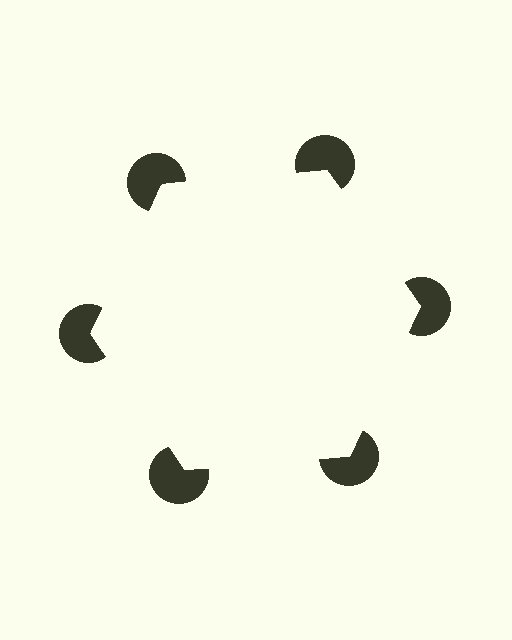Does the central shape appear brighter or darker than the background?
It typically appears slightly brighter than the background, even though no actual brightness change is drawn.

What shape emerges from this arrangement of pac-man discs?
An illusory hexagon — its edges are inferred from the aligned wedge cuts in the pac-man discs, not physically drawn.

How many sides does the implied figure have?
6 sides.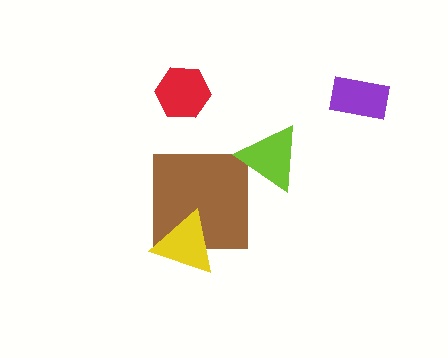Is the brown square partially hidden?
Yes, it is partially covered by another shape.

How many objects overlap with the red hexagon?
0 objects overlap with the red hexagon.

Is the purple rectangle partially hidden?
No, no other shape covers it.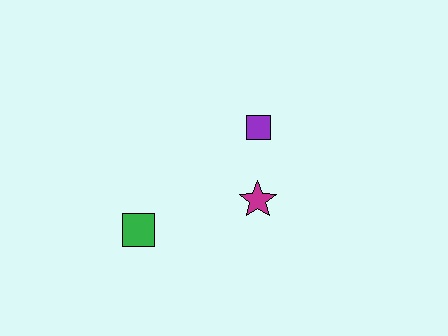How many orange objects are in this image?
There are no orange objects.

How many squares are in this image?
There are 2 squares.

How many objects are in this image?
There are 3 objects.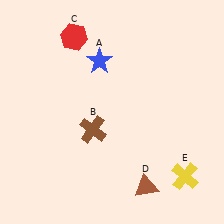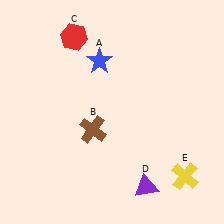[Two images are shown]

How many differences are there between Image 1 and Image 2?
There is 1 difference between the two images.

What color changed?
The triangle (D) changed from brown in Image 1 to purple in Image 2.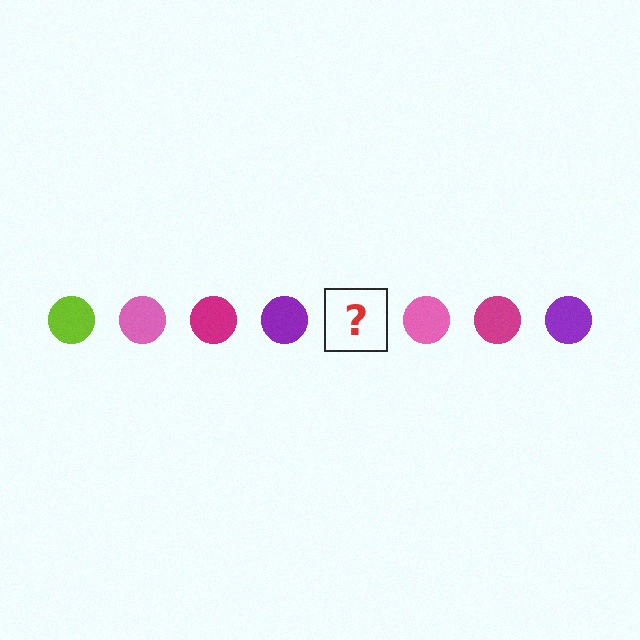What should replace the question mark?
The question mark should be replaced with a lime circle.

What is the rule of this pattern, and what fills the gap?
The rule is that the pattern cycles through lime, pink, magenta, purple circles. The gap should be filled with a lime circle.